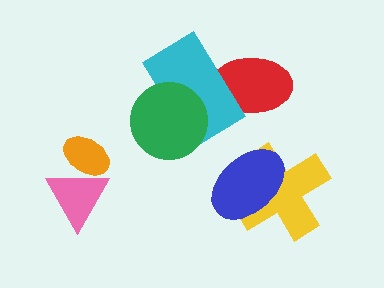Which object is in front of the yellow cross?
The blue ellipse is in front of the yellow cross.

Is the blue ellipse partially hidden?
No, no other shape covers it.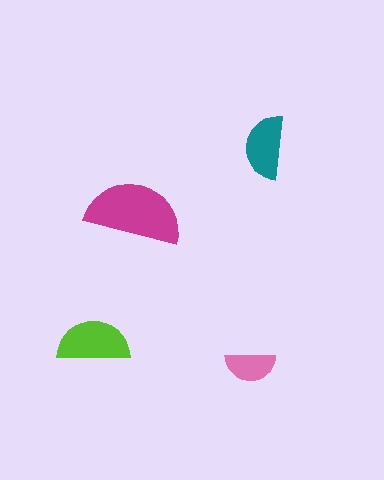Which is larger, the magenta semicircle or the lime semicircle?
The magenta one.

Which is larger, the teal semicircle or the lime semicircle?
The lime one.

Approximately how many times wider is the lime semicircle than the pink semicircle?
About 1.5 times wider.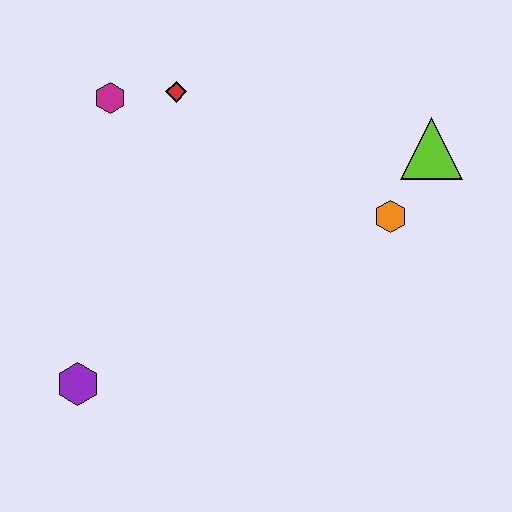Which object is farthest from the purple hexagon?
The lime triangle is farthest from the purple hexagon.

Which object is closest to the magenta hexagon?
The red diamond is closest to the magenta hexagon.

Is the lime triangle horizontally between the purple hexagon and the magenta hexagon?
No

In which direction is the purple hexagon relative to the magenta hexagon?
The purple hexagon is below the magenta hexagon.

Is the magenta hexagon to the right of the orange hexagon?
No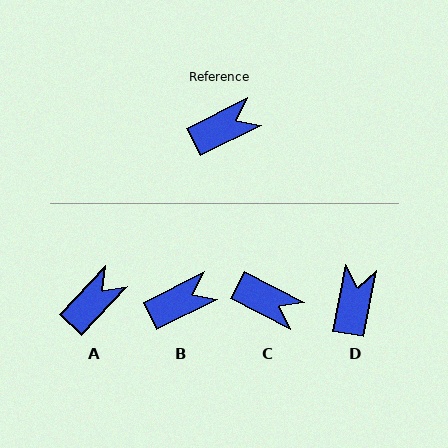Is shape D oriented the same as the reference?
No, it is off by about 53 degrees.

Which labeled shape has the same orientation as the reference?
B.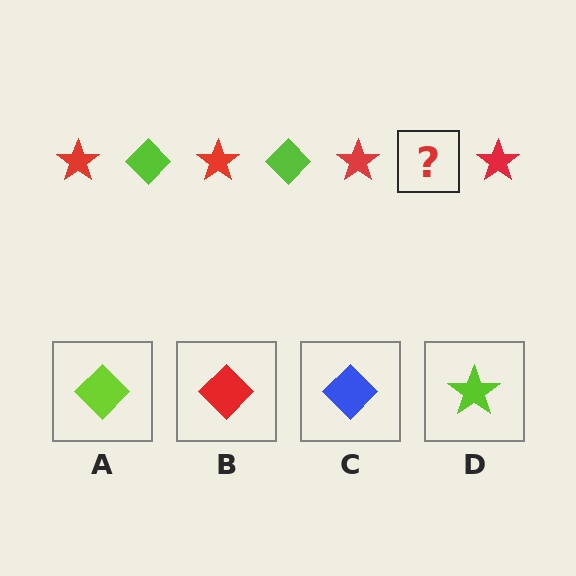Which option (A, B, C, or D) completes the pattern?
A.